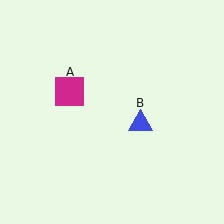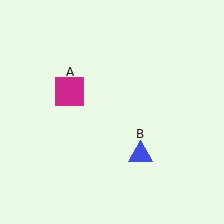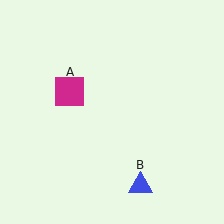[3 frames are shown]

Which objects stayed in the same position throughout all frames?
Magenta square (object A) remained stationary.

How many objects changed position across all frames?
1 object changed position: blue triangle (object B).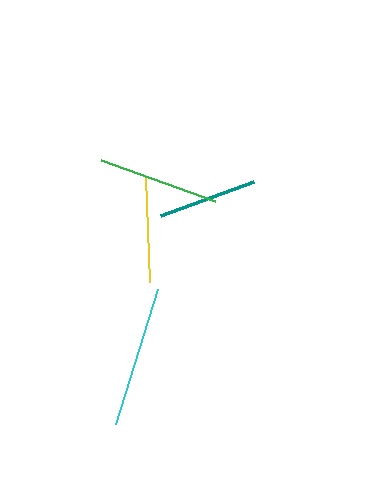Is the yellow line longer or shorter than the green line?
The green line is longer than the yellow line.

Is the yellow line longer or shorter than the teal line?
The yellow line is longer than the teal line.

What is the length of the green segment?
The green segment is approximately 122 pixels long.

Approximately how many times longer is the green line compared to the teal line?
The green line is approximately 1.2 times the length of the teal line.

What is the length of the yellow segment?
The yellow segment is approximately 105 pixels long.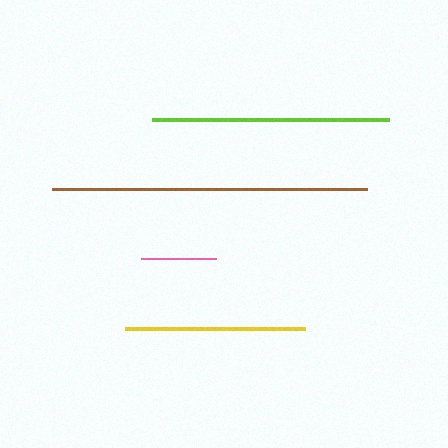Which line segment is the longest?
The brown line is the longest at approximately 315 pixels.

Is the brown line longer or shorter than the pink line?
The brown line is longer than the pink line.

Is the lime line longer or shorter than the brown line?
The brown line is longer than the lime line.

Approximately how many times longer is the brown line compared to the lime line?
The brown line is approximately 1.3 times the length of the lime line.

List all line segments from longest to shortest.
From longest to shortest: brown, lime, yellow, pink.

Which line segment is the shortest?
The pink line is the shortest at approximately 76 pixels.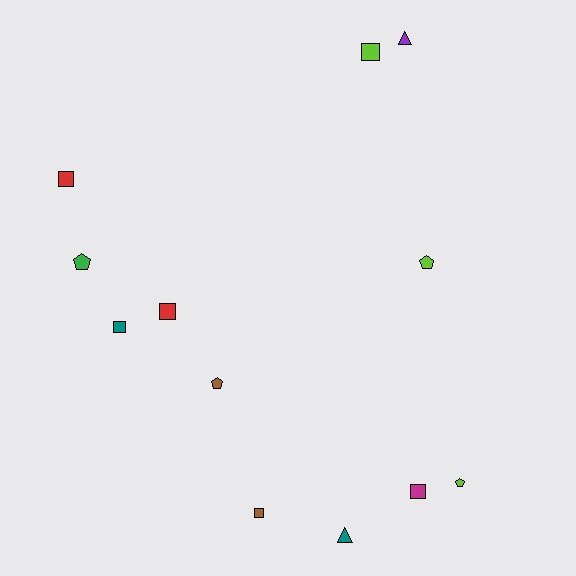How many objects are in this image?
There are 12 objects.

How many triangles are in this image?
There are 2 triangles.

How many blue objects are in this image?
There are no blue objects.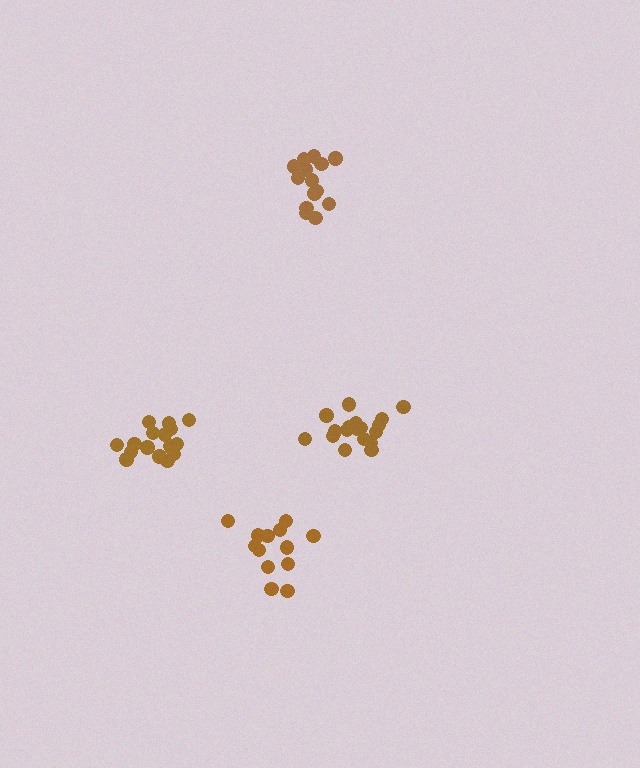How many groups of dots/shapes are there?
There are 4 groups.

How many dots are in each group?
Group 1: 18 dots, Group 2: 14 dots, Group 3: 13 dots, Group 4: 18 dots (63 total).